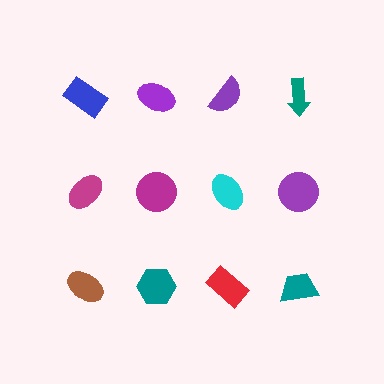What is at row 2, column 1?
A magenta ellipse.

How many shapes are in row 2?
4 shapes.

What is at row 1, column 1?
A blue rectangle.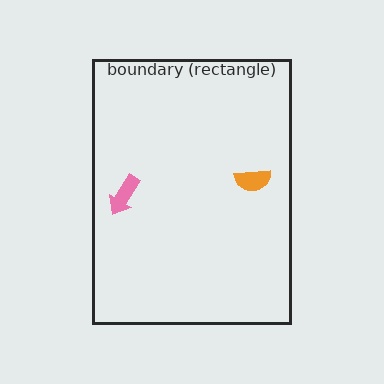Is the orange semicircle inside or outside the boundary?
Inside.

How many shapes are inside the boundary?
2 inside, 0 outside.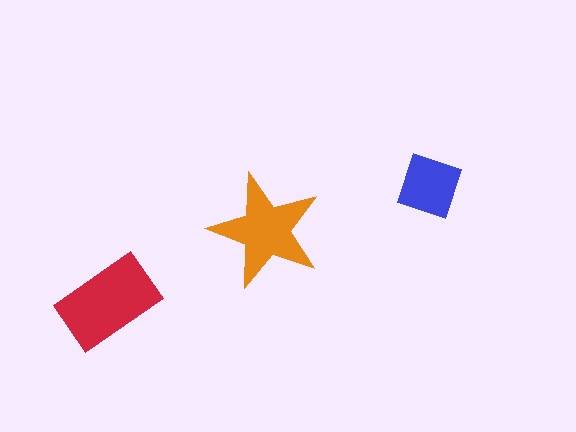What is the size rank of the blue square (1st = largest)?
3rd.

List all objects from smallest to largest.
The blue square, the orange star, the red rectangle.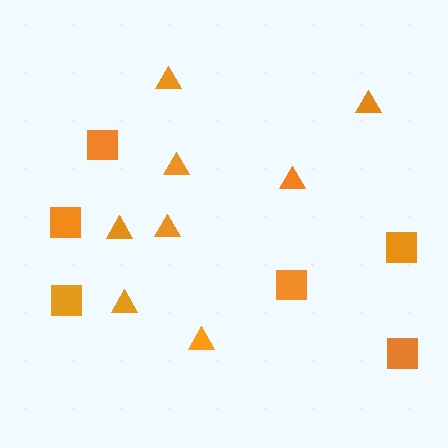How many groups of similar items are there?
There are 2 groups: one group of squares (6) and one group of triangles (8).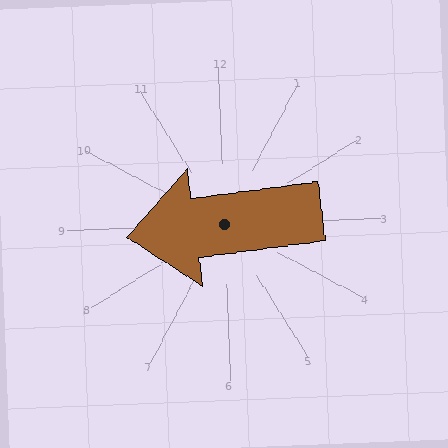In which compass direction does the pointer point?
West.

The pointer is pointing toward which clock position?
Roughly 9 o'clock.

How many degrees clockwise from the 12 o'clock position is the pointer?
Approximately 265 degrees.